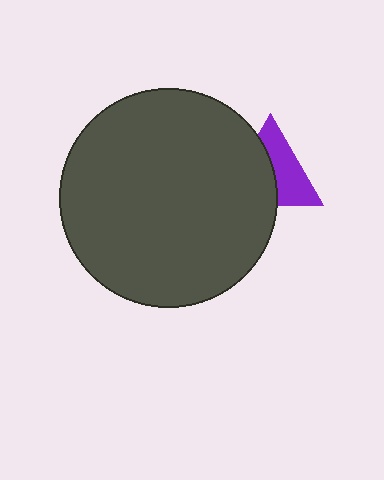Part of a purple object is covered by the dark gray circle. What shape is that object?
It is a triangle.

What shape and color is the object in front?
The object in front is a dark gray circle.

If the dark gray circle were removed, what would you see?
You would see the complete purple triangle.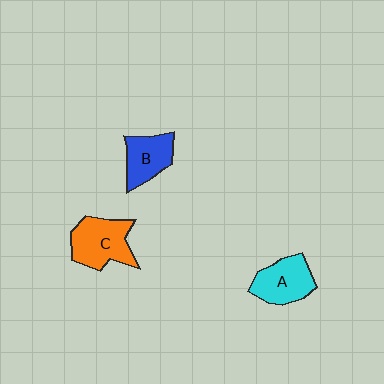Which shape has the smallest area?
Shape B (blue).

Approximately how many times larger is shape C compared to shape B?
Approximately 1.3 times.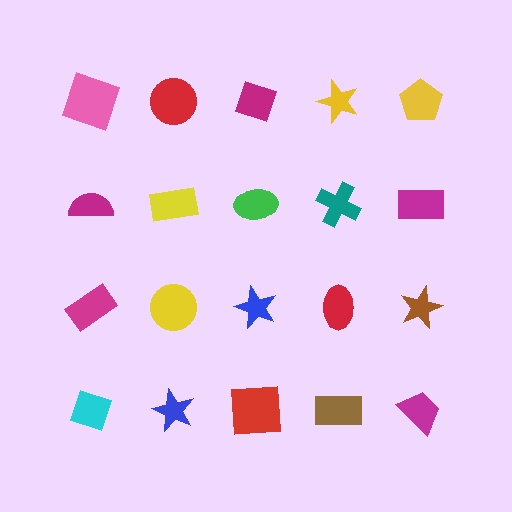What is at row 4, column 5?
A magenta trapezoid.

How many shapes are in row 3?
5 shapes.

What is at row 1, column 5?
A yellow pentagon.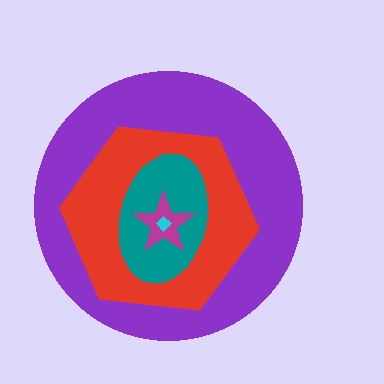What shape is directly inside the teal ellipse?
The magenta star.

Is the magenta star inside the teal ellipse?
Yes.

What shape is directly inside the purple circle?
The red hexagon.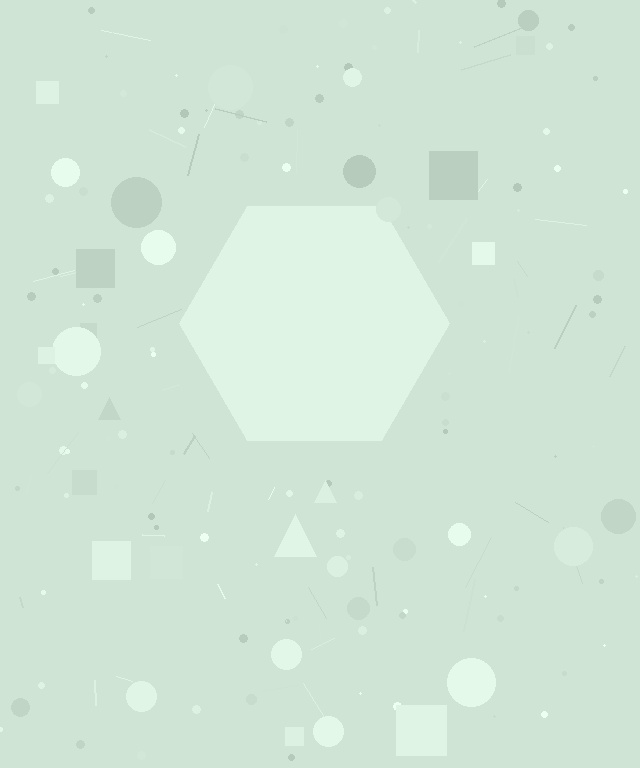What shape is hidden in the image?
A hexagon is hidden in the image.